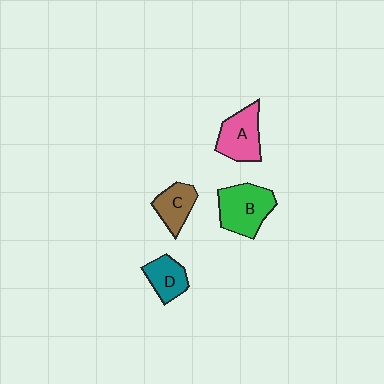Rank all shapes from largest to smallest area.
From largest to smallest: B (green), A (pink), C (brown), D (teal).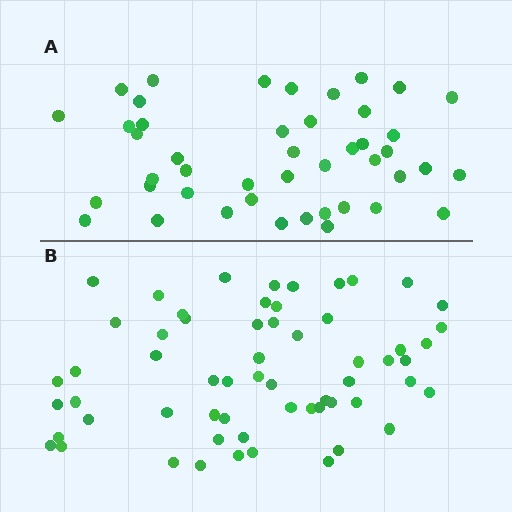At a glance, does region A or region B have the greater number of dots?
Region B (the bottom region) has more dots.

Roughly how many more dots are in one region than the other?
Region B has approximately 15 more dots than region A.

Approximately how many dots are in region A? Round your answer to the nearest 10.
About 40 dots. (The exact count is 45, which rounds to 40.)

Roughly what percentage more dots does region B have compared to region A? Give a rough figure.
About 35% more.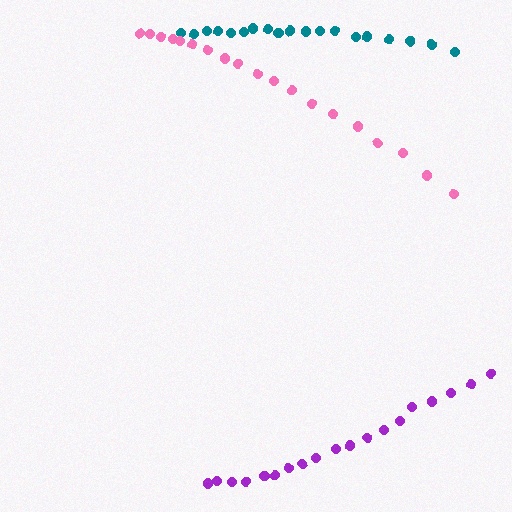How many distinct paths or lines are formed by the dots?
There are 3 distinct paths.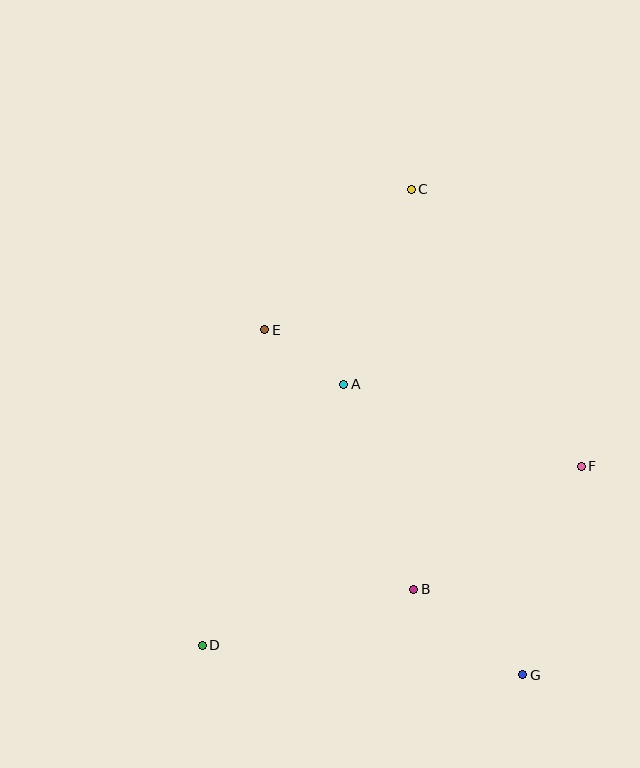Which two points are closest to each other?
Points A and E are closest to each other.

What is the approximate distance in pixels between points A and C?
The distance between A and C is approximately 206 pixels.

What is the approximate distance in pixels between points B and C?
The distance between B and C is approximately 400 pixels.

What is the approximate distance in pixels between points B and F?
The distance between B and F is approximately 208 pixels.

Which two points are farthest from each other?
Points C and D are farthest from each other.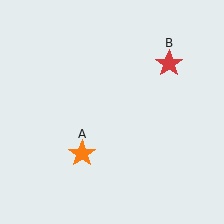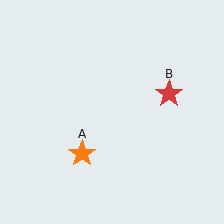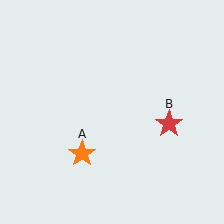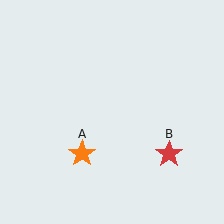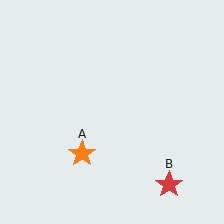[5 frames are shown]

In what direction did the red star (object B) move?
The red star (object B) moved down.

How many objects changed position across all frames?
1 object changed position: red star (object B).